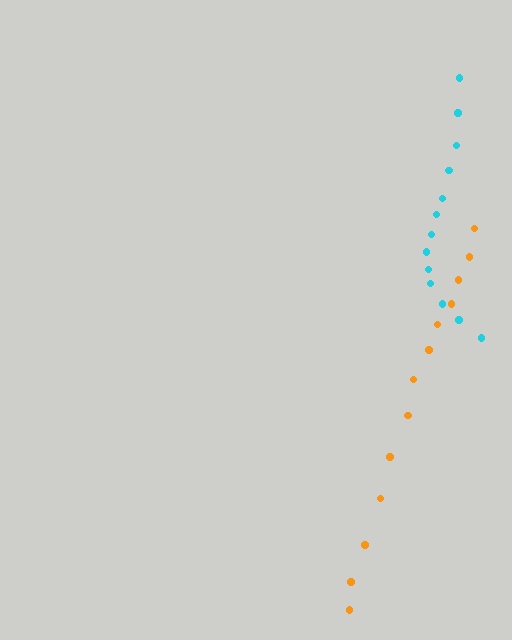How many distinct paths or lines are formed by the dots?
There are 2 distinct paths.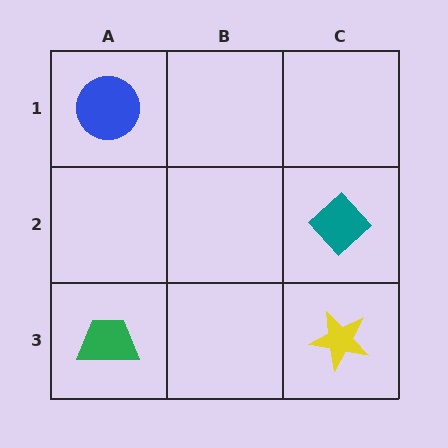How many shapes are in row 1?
1 shape.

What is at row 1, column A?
A blue circle.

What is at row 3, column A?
A green trapezoid.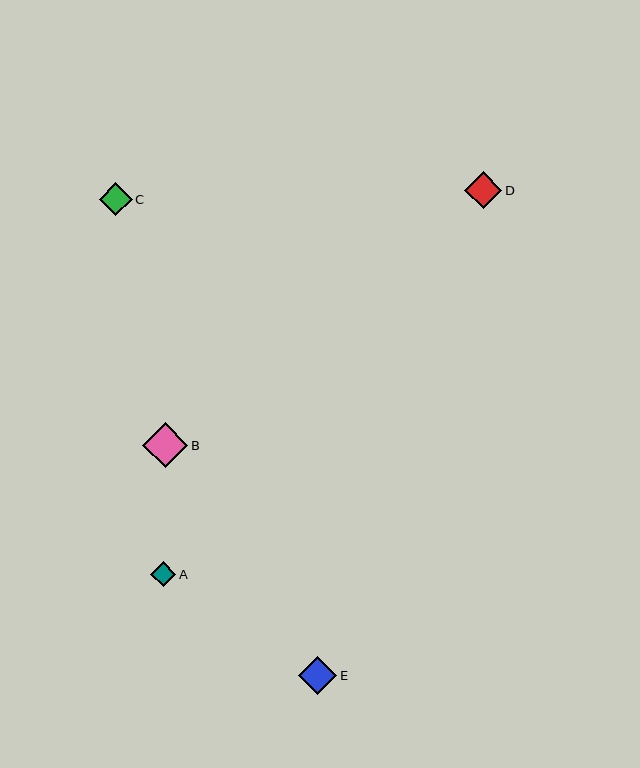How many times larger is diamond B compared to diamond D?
Diamond B is approximately 1.2 times the size of diamond D.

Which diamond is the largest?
Diamond B is the largest with a size of approximately 45 pixels.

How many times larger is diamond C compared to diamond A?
Diamond C is approximately 1.3 times the size of diamond A.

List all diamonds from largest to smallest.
From largest to smallest: B, E, D, C, A.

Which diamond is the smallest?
Diamond A is the smallest with a size of approximately 25 pixels.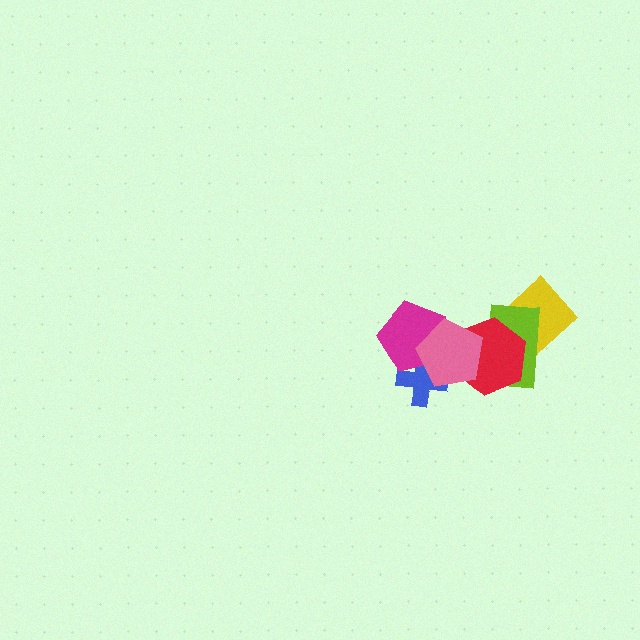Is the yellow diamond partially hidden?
Yes, it is partially covered by another shape.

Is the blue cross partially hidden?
Yes, it is partially covered by another shape.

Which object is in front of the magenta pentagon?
The pink pentagon is in front of the magenta pentagon.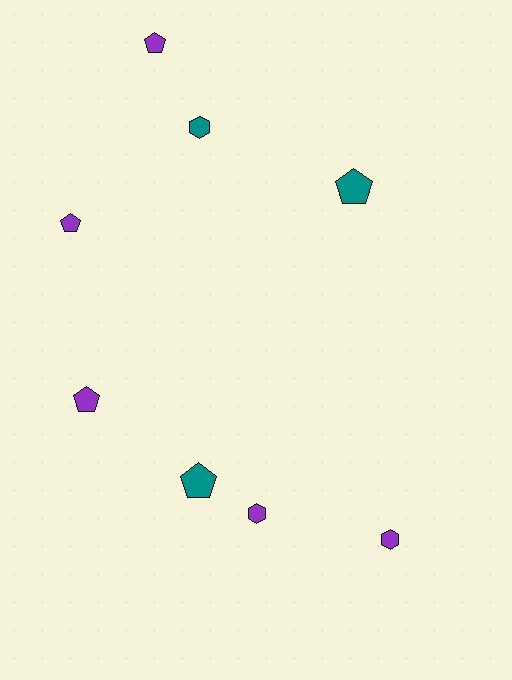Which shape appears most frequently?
Pentagon, with 5 objects.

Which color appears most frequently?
Purple, with 5 objects.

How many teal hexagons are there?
There is 1 teal hexagon.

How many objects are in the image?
There are 8 objects.